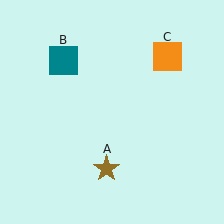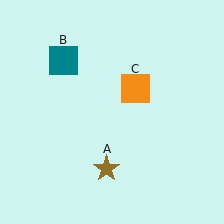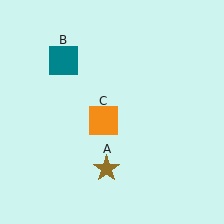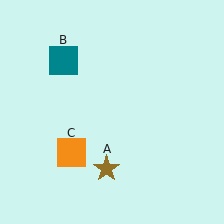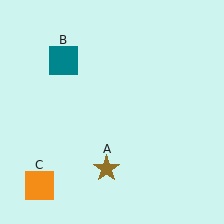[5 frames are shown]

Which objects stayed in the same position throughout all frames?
Brown star (object A) and teal square (object B) remained stationary.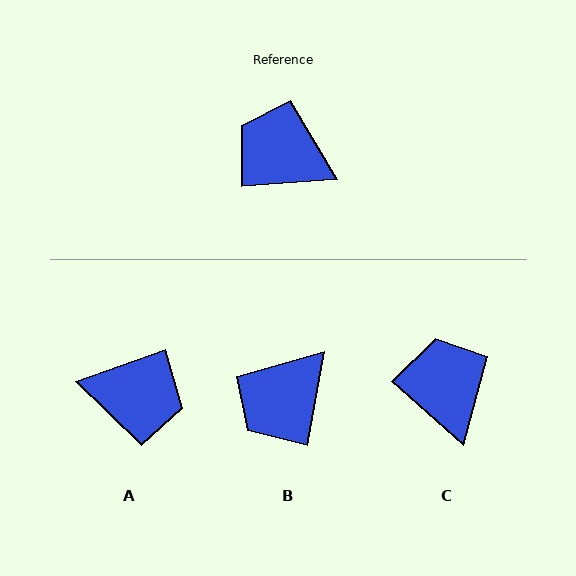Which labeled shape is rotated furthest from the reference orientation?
A, about 165 degrees away.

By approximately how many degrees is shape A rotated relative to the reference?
Approximately 165 degrees clockwise.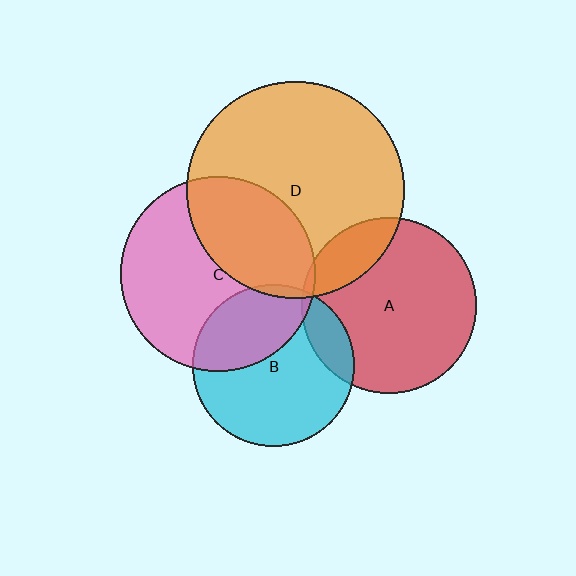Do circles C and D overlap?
Yes.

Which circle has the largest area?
Circle D (orange).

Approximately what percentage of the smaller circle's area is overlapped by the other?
Approximately 35%.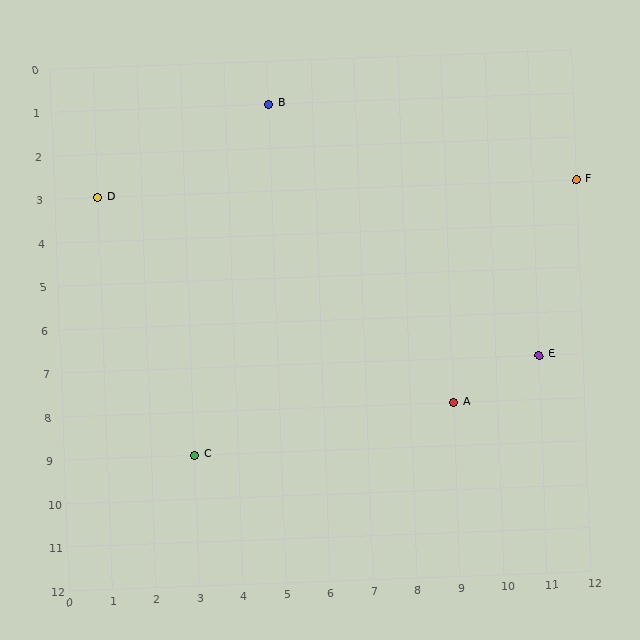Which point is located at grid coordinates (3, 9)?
Point C is at (3, 9).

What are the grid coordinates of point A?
Point A is at grid coordinates (9, 8).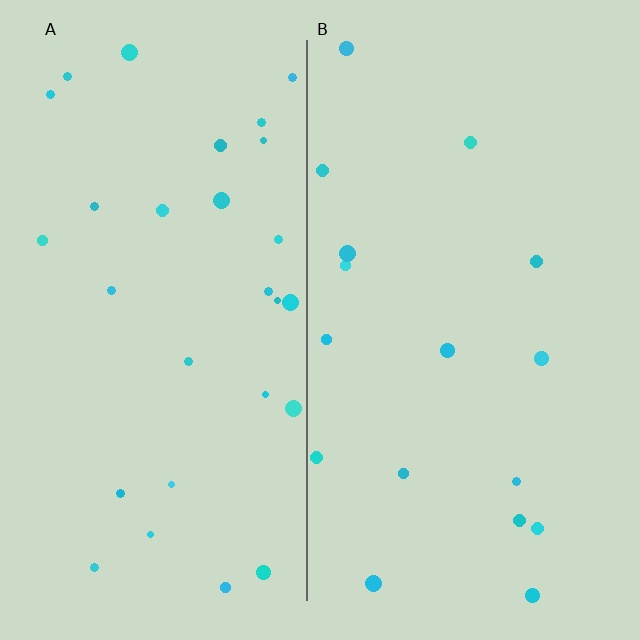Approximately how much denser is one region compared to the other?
Approximately 1.7× — region A over region B.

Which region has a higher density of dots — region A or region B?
A (the left).